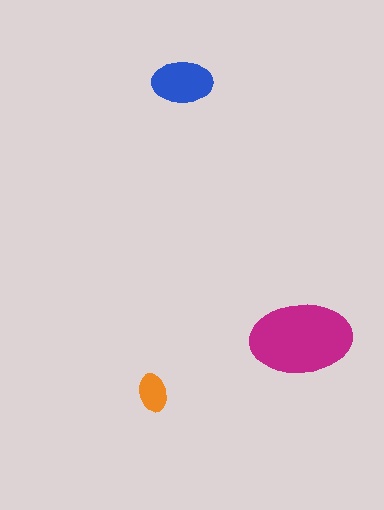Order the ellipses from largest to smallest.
the magenta one, the blue one, the orange one.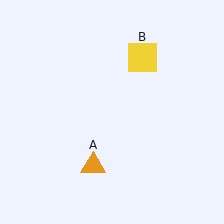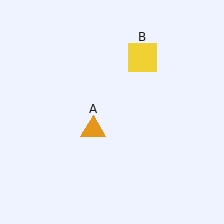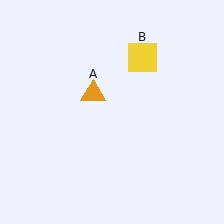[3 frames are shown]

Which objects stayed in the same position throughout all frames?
Yellow square (object B) remained stationary.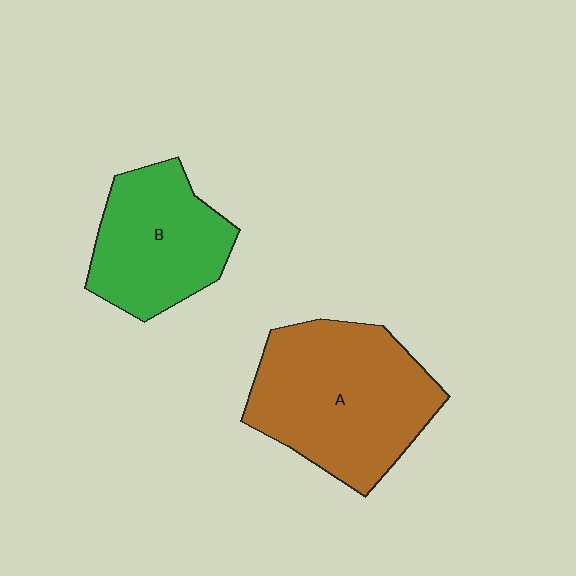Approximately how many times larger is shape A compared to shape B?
Approximately 1.4 times.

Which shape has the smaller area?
Shape B (green).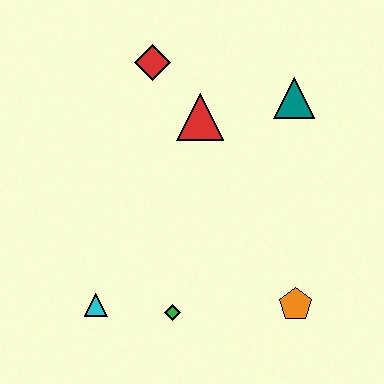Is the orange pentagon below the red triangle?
Yes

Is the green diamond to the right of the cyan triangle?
Yes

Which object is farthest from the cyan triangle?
The teal triangle is farthest from the cyan triangle.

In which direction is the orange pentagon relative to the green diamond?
The orange pentagon is to the right of the green diamond.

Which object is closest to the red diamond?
The red triangle is closest to the red diamond.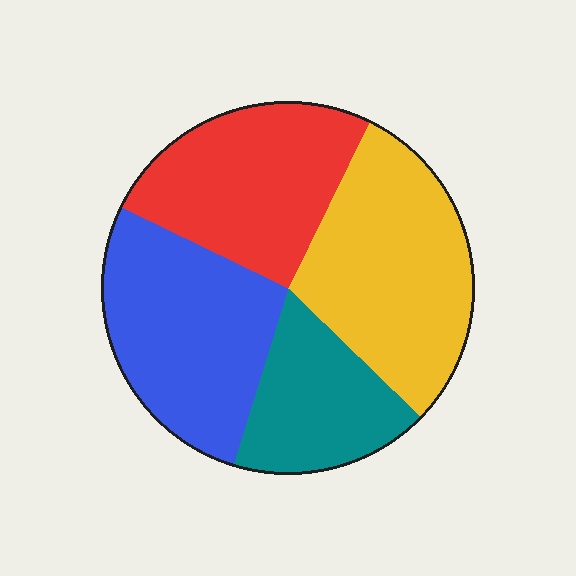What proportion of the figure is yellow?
Yellow takes up between a sixth and a third of the figure.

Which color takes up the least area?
Teal, at roughly 15%.